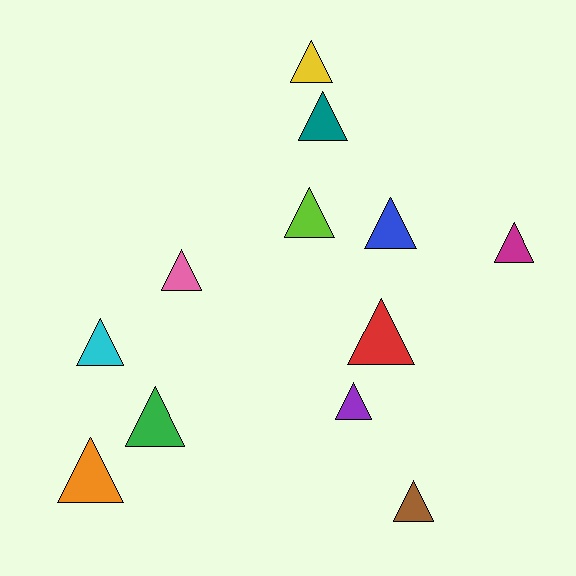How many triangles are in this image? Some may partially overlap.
There are 12 triangles.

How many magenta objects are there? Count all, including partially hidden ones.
There is 1 magenta object.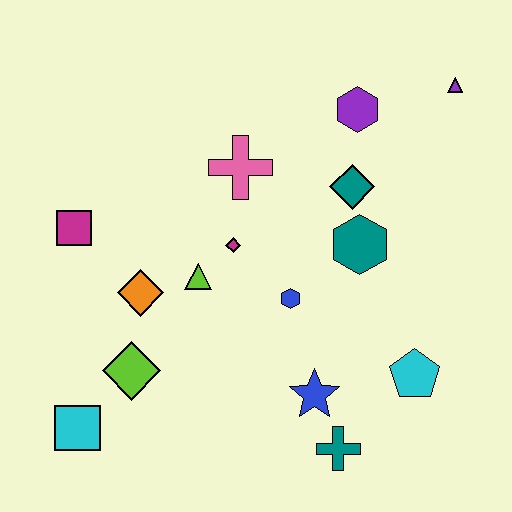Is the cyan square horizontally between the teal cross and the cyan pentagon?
No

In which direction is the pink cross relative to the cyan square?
The pink cross is above the cyan square.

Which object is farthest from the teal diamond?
The cyan square is farthest from the teal diamond.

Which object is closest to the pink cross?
The magenta diamond is closest to the pink cross.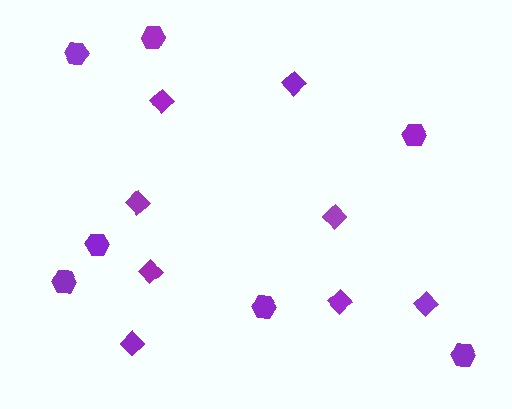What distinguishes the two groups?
There are 2 groups: one group of diamonds (8) and one group of hexagons (7).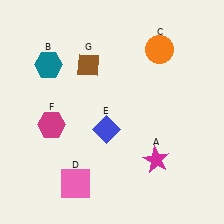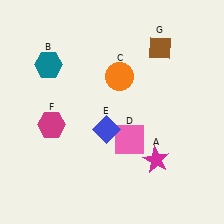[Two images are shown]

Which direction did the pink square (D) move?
The pink square (D) moved right.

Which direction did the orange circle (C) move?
The orange circle (C) moved left.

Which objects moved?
The objects that moved are: the orange circle (C), the pink square (D), the brown diamond (G).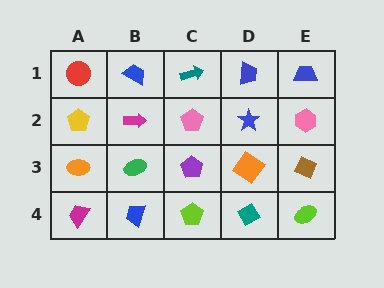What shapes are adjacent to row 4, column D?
An orange diamond (row 3, column D), a lime pentagon (row 4, column C), a lime ellipse (row 4, column E).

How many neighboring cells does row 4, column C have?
3.